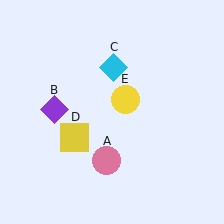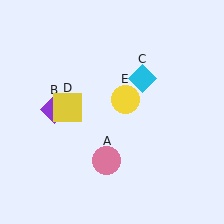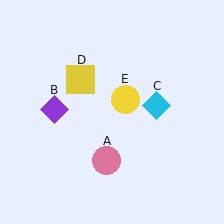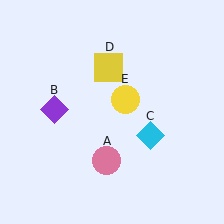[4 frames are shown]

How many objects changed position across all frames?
2 objects changed position: cyan diamond (object C), yellow square (object D).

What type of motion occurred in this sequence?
The cyan diamond (object C), yellow square (object D) rotated clockwise around the center of the scene.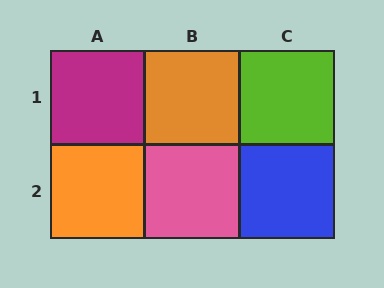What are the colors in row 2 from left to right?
Orange, pink, blue.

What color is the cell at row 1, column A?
Magenta.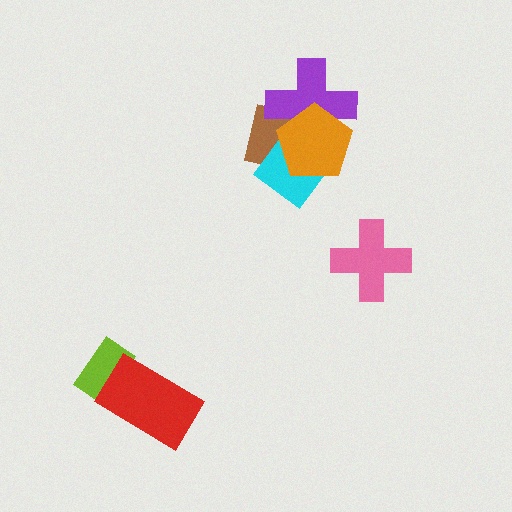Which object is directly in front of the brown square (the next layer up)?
The cyan diamond is directly in front of the brown square.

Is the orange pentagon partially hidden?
No, no other shape covers it.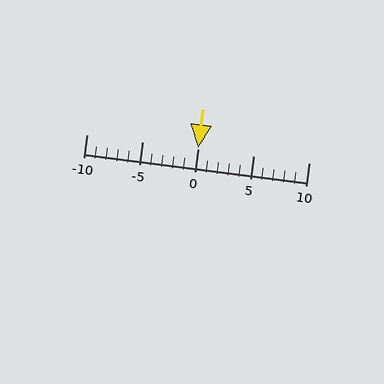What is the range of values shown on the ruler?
The ruler shows values from -10 to 10.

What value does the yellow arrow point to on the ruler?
The yellow arrow points to approximately 0.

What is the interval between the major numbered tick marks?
The major tick marks are spaced 5 units apart.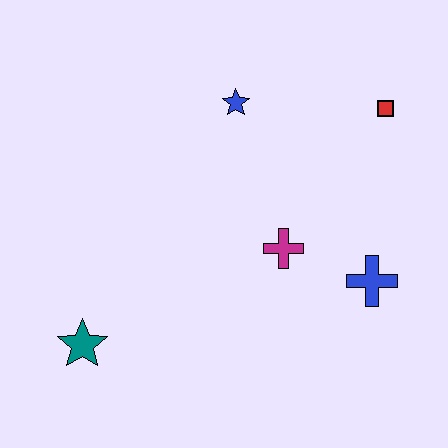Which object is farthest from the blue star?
The teal star is farthest from the blue star.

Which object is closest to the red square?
The blue star is closest to the red square.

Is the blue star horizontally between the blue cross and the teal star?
Yes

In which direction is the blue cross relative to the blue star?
The blue cross is below the blue star.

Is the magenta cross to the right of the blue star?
Yes